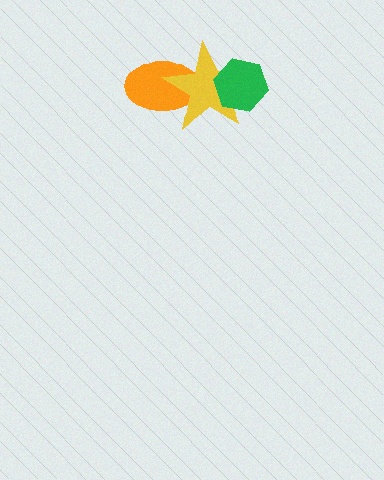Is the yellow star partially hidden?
Yes, it is partially covered by another shape.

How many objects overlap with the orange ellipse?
1 object overlaps with the orange ellipse.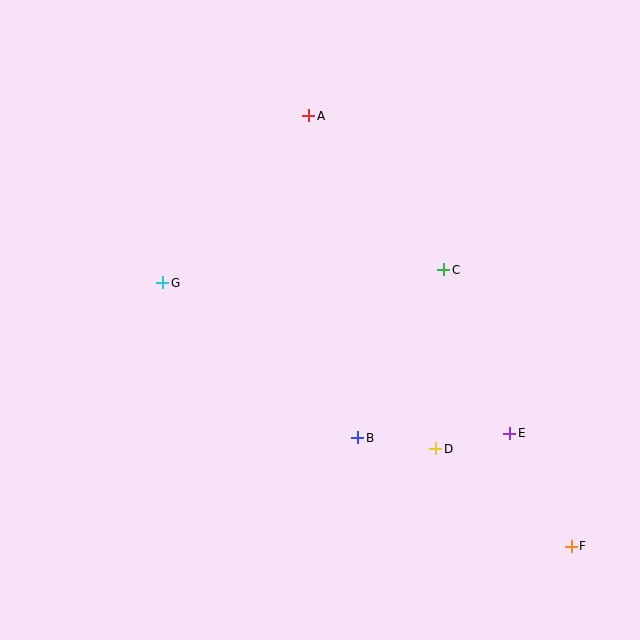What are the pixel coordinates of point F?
Point F is at (571, 546).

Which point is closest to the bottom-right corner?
Point F is closest to the bottom-right corner.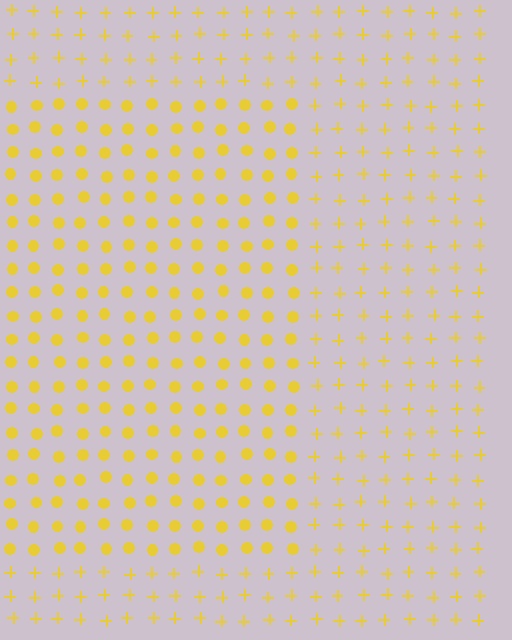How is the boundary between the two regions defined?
The boundary is defined by a change in element shape: circles inside vs. plus signs outside. All elements share the same color and spacing.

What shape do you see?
I see a rectangle.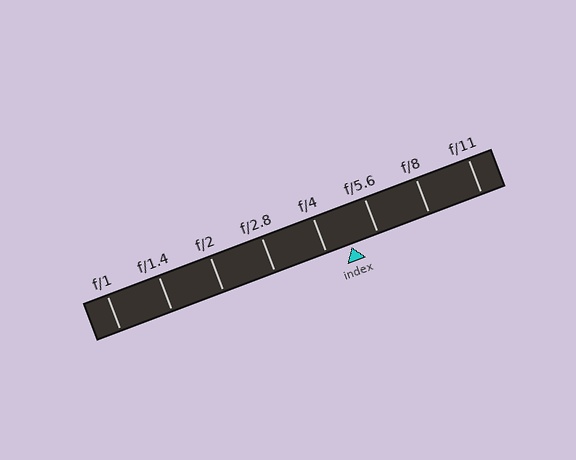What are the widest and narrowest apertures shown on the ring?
The widest aperture shown is f/1 and the narrowest is f/11.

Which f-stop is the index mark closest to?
The index mark is closest to f/4.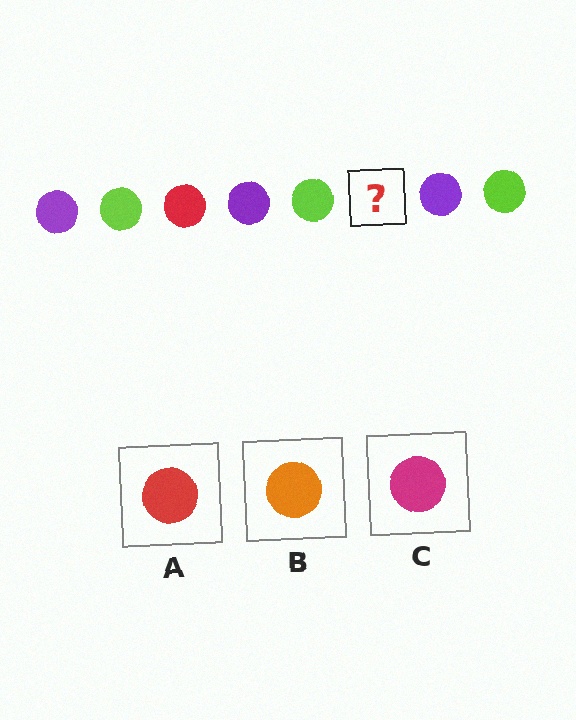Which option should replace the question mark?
Option A.